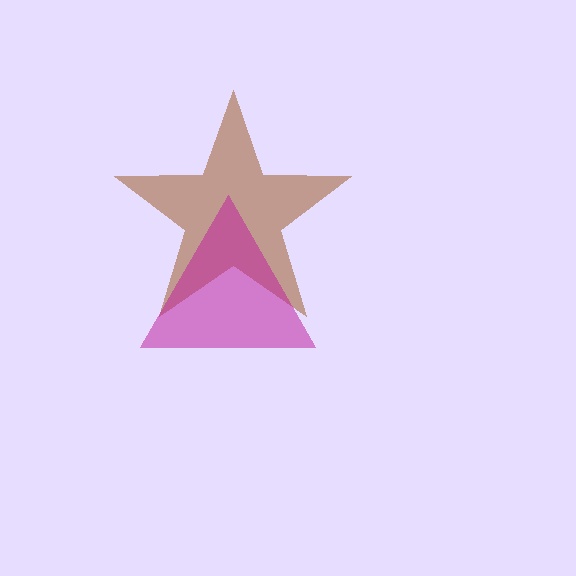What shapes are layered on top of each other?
The layered shapes are: a brown star, a magenta triangle.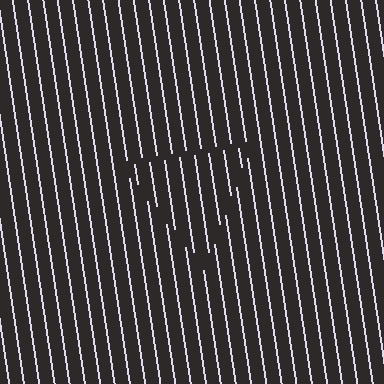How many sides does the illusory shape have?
3 sides — the line-ends trace a triangle.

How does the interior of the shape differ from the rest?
The interior of the shape contains the same grating, shifted by half a period — the contour is defined by the phase discontinuity where line-ends from the inner and outer gratings abut.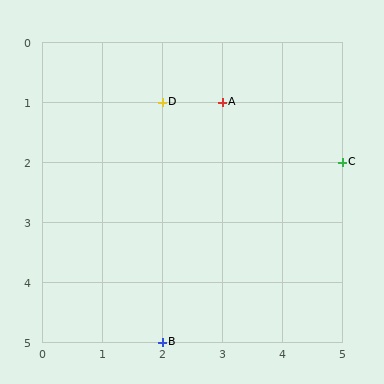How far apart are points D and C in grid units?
Points D and C are 3 columns and 1 row apart (about 3.2 grid units diagonally).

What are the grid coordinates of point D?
Point D is at grid coordinates (2, 1).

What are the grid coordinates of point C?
Point C is at grid coordinates (5, 2).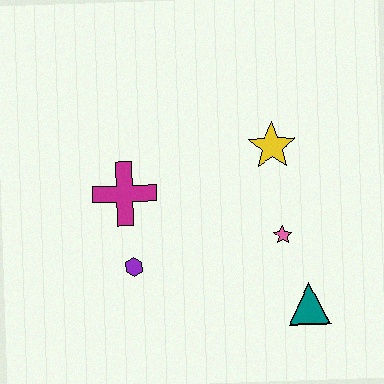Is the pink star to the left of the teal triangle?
Yes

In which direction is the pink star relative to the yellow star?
The pink star is below the yellow star.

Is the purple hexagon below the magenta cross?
Yes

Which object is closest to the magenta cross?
The purple hexagon is closest to the magenta cross.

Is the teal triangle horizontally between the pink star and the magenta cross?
No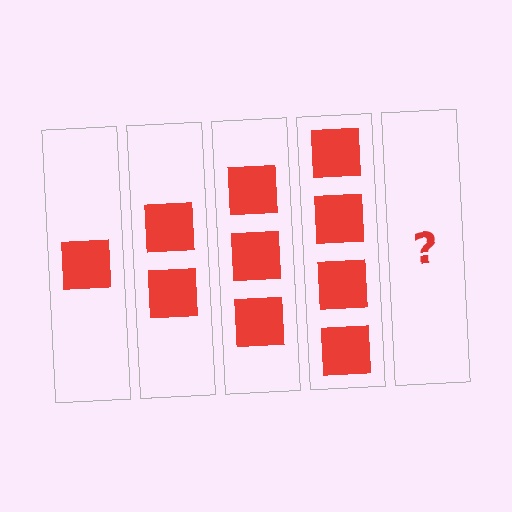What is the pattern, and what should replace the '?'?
The pattern is that each step adds one more square. The '?' should be 5 squares.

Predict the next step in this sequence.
The next step is 5 squares.